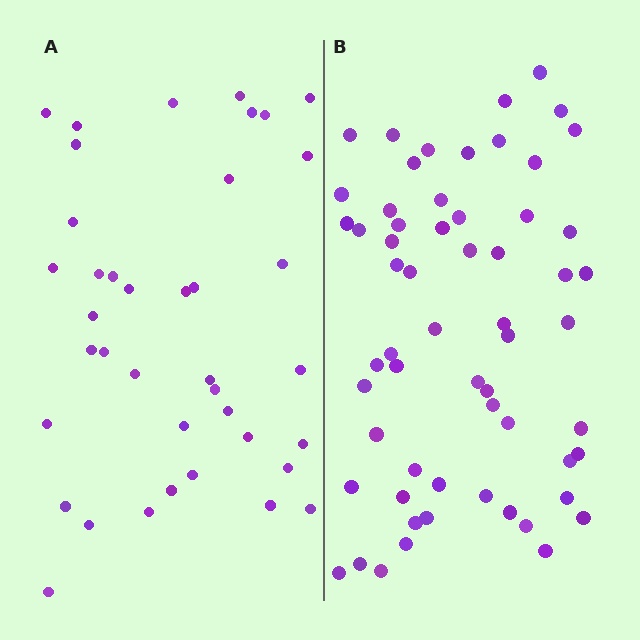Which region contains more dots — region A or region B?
Region B (the right region) has more dots.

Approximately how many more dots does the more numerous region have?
Region B has approximately 20 more dots than region A.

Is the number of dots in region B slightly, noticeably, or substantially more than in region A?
Region B has substantially more. The ratio is roughly 1.5 to 1.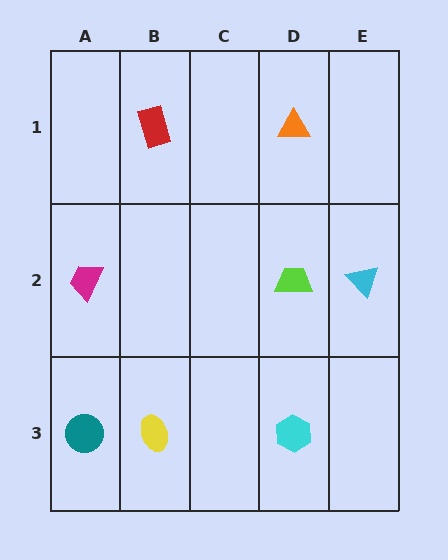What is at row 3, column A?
A teal circle.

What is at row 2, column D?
A lime trapezoid.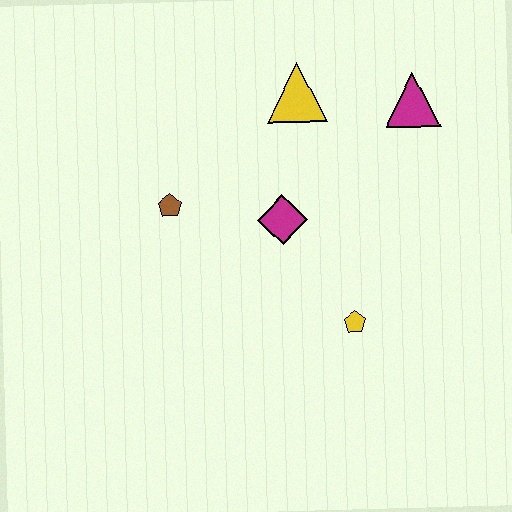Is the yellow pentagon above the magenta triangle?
No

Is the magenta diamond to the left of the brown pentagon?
No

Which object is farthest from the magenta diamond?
The magenta triangle is farthest from the magenta diamond.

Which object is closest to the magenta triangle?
The yellow triangle is closest to the magenta triangle.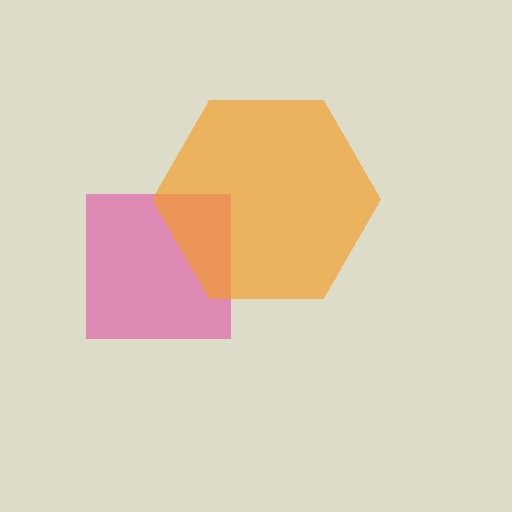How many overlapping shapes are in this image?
There are 2 overlapping shapes in the image.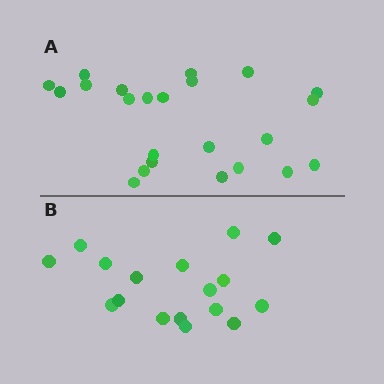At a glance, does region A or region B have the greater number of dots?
Region A (the top region) has more dots.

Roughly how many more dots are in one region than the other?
Region A has about 6 more dots than region B.